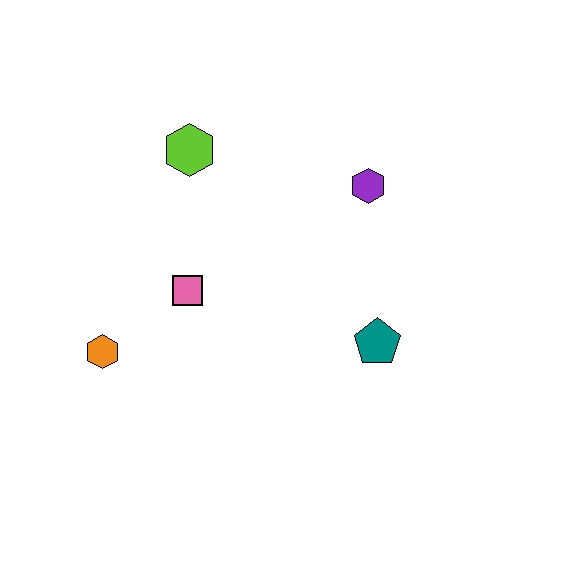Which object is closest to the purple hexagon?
The teal pentagon is closest to the purple hexagon.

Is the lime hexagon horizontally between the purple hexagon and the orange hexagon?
Yes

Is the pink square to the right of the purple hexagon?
No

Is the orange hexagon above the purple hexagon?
No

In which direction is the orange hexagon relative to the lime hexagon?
The orange hexagon is below the lime hexagon.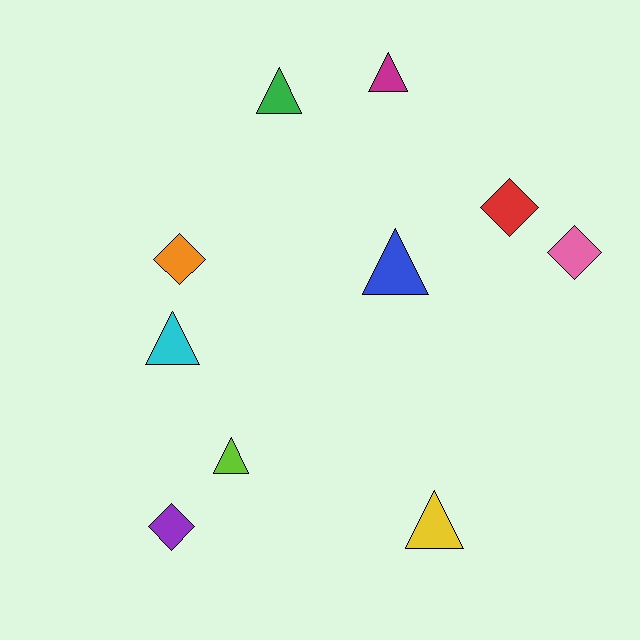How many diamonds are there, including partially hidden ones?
There are 4 diamonds.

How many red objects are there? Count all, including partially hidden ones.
There is 1 red object.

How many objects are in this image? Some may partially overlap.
There are 10 objects.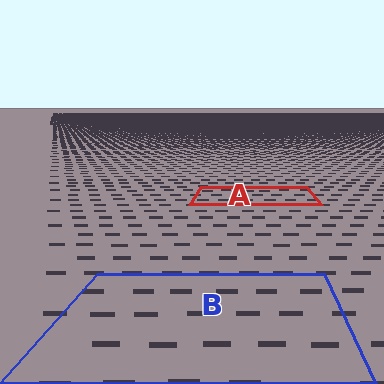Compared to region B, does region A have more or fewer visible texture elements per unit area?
Region A has more texture elements per unit area — they are packed more densely because it is farther away.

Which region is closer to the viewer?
Region B is closer. The texture elements there are larger and more spread out.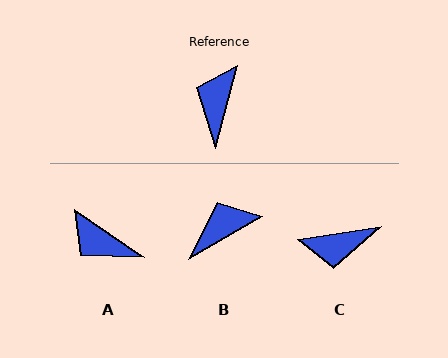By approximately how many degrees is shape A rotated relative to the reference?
Approximately 70 degrees counter-clockwise.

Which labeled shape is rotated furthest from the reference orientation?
C, about 113 degrees away.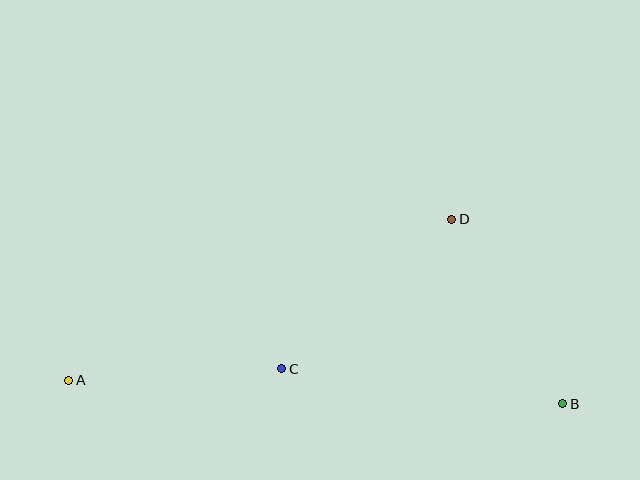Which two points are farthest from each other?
Points A and B are farthest from each other.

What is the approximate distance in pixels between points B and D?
The distance between B and D is approximately 216 pixels.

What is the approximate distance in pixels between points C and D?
The distance between C and D is approximately 226 pixels.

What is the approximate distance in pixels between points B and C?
The distance between B and C is approximately 284 pixels.